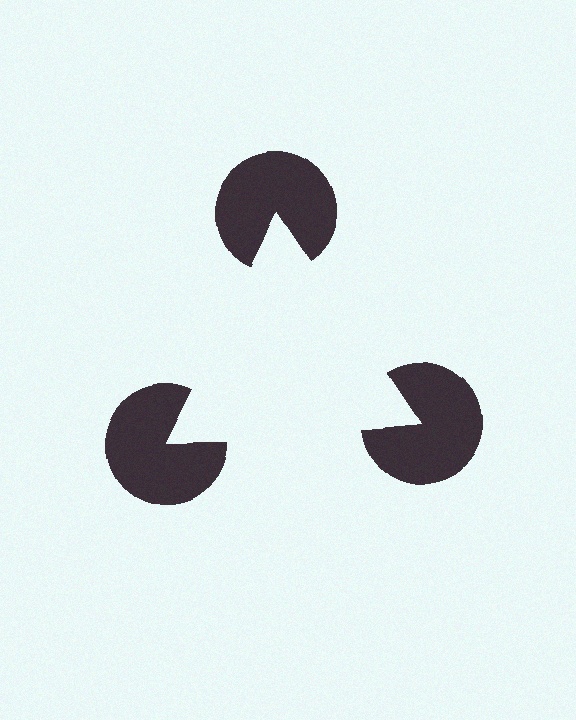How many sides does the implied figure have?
3 sides.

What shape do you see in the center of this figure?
An illusory triangle — its edges are inferred from the aligned wedge cuts in the pac-man discs, not physically drawn.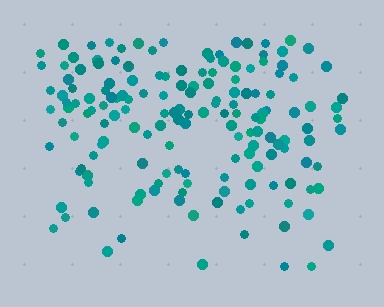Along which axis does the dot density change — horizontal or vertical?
Vertical.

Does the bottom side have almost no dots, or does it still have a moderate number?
Still a moderate number, just noticeably fewer than the top.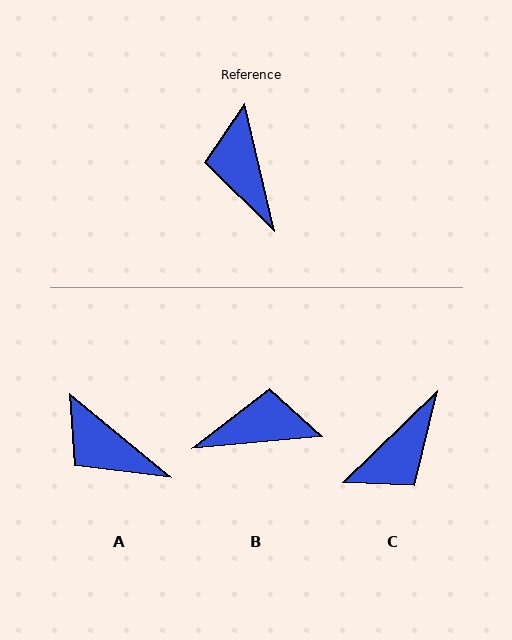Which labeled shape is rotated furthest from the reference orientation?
C, about 121 degrees away.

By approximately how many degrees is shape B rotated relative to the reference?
Approximately 98 degrees clockwise.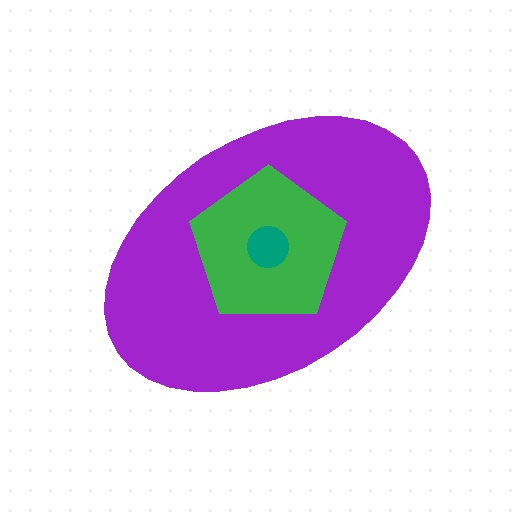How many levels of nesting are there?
3.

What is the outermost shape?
The purple ellipse.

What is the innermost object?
The teal circle.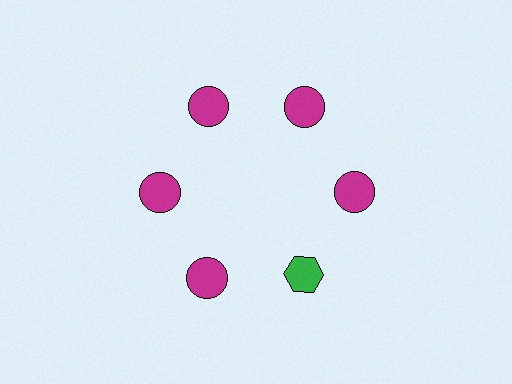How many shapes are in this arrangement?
There are 6 shapes arranged in a ring pattern.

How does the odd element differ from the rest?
It differs in both color (green instead of magenta) and shape (hexagon instead of circle).